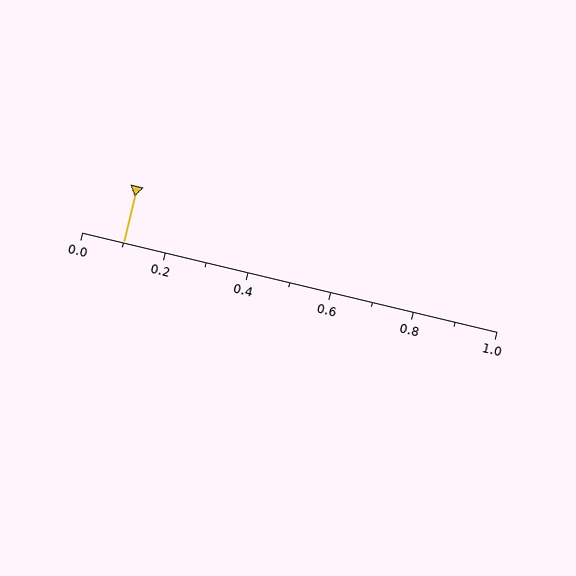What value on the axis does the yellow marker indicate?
The marker indicates approximately 0.1.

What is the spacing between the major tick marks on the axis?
The major ticks are spaced 0.2 apart.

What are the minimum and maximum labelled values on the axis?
The axis runs from 0.0 to 1.0.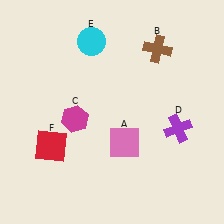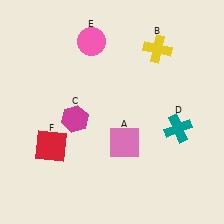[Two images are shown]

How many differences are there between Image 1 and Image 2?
There are 3 differences between the two images.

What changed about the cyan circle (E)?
In Image 1, E is cyan. In Image 2, it changed to pink.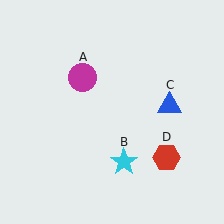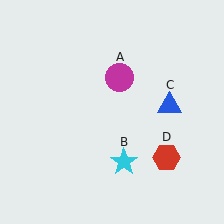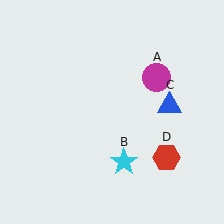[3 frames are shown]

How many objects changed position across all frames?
1 object changed position: magenta circle (object A).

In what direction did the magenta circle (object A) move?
The magenta circle (object A) moved right.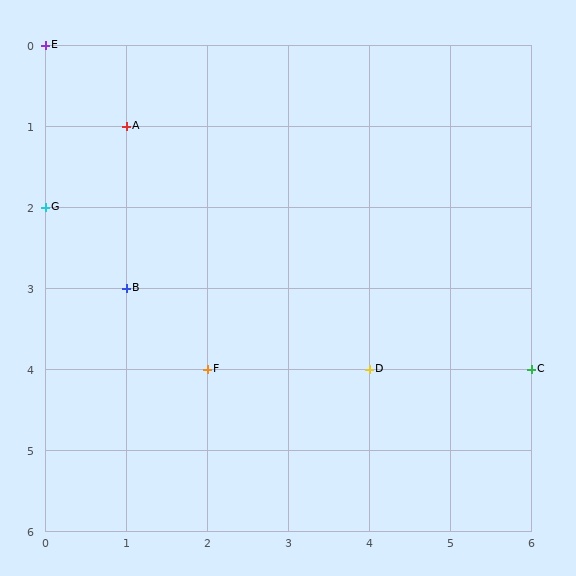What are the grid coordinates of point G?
Point G is at grid coordinates (0, 2).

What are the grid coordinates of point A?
Point A is at grid coordinates (1, 1).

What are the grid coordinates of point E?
Point E is at grid coordinates (0, 0).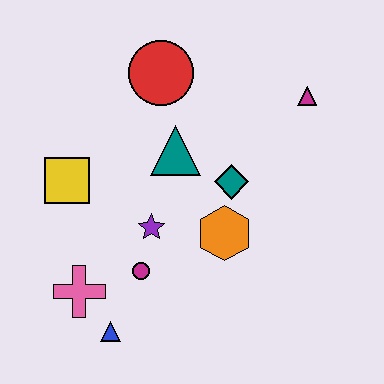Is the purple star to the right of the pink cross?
Yes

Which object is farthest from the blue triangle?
The magenta triangle is farthest from the blue triangle.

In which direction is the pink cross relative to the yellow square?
The pink cross is below the yellow square.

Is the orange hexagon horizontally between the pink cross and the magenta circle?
No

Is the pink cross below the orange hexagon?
Yes